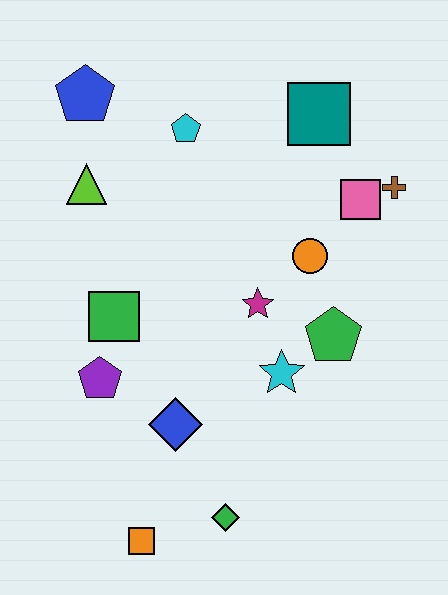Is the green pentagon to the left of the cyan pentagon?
No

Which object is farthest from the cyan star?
The blue pentagon is farthest from the cyan star.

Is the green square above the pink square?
No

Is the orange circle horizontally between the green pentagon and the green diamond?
Yes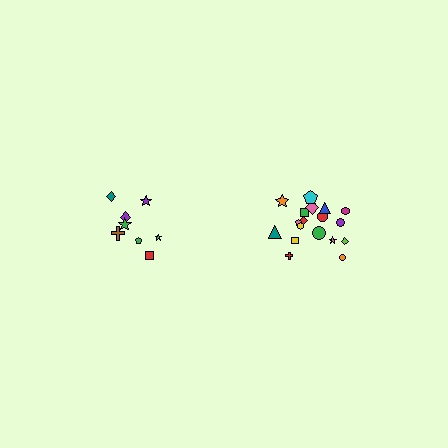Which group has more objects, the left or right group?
The right group.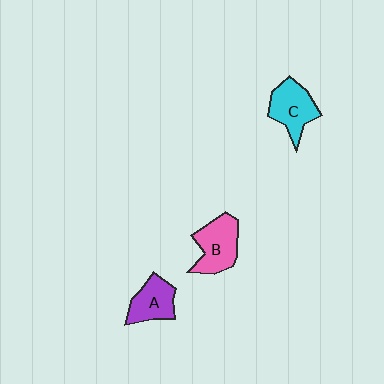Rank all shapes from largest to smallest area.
From largest to smallest: B (pink), C (cyan), A (purple).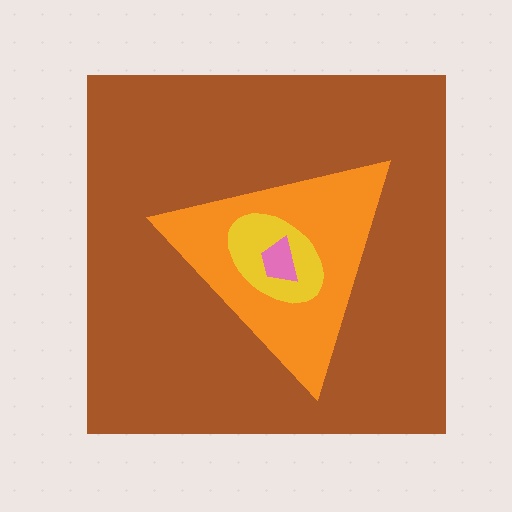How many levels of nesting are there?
4.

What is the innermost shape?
The pink trapezoid.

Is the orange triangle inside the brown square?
Yes.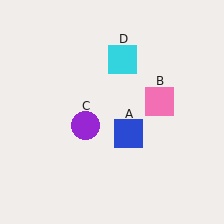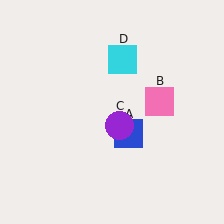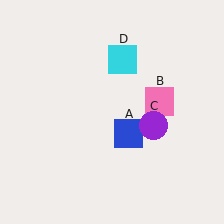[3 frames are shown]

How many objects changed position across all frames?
1 object changed position: purple circle (object C).